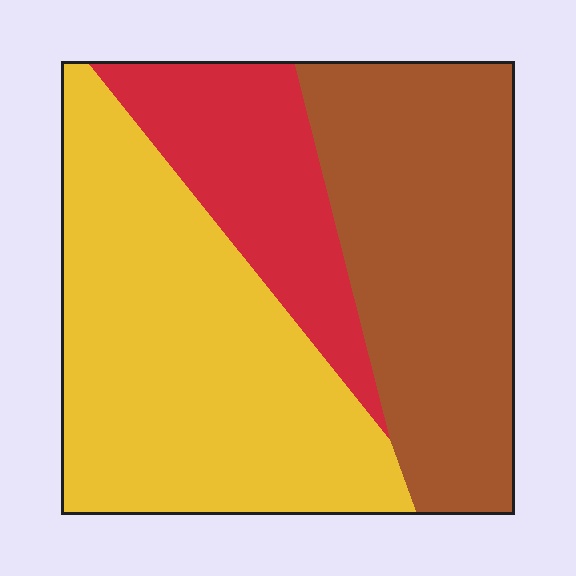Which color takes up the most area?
Yellow, at roughly 45%.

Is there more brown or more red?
Brown.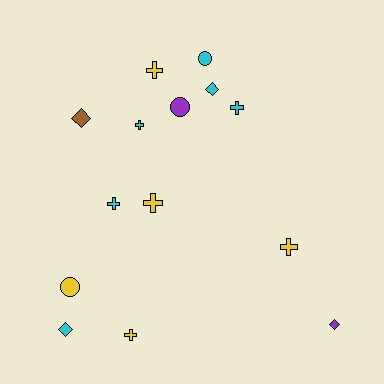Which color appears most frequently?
Cyan, with 6 objects.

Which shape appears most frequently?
Cross, with 7 objects.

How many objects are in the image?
There are 14 objects.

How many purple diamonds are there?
There is 1 purple diamond.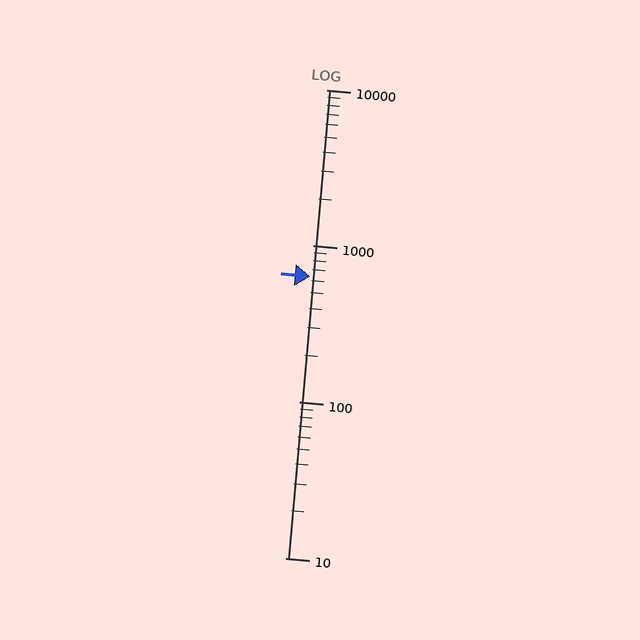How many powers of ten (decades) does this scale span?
The scale spans 3 decades, from 10 to 10000.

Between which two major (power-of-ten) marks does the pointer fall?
The pointer is between 100 and 1000.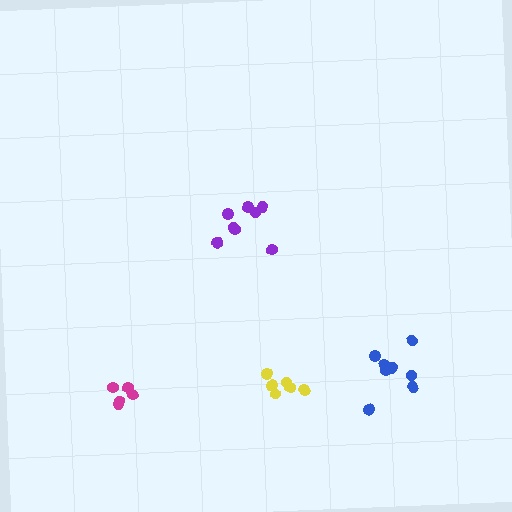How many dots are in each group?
Group 1: 8 dots, Group 2: 8 dots, Group 3: 5 dots, Group 4: 6 dots (27 total).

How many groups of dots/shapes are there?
There are 4 groups.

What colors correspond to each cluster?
The clusters are colored: purple, blue, magenta, yellow.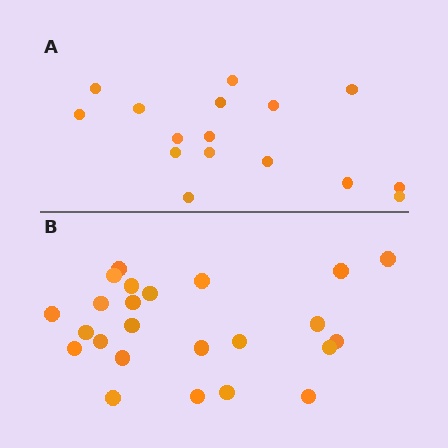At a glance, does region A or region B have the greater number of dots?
Region B (the bottom region) has more dots.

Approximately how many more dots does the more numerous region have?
Region B has roughly 8 or so more dots than region A.